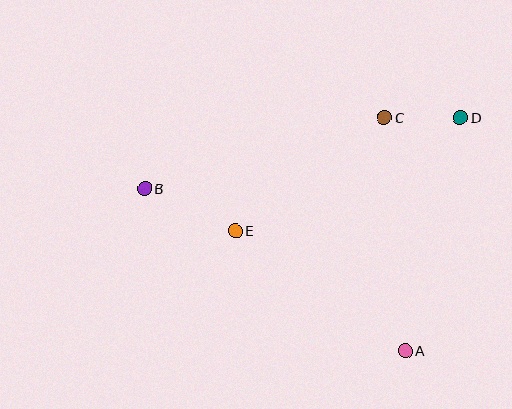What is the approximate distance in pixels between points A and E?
The distance between A and E is approximately 208 pixels.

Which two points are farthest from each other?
Points B and D are farthest from each other.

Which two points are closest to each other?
Points C and D are closest to each other.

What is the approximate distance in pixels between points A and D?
The distance between A and D is approximately 239 pixels.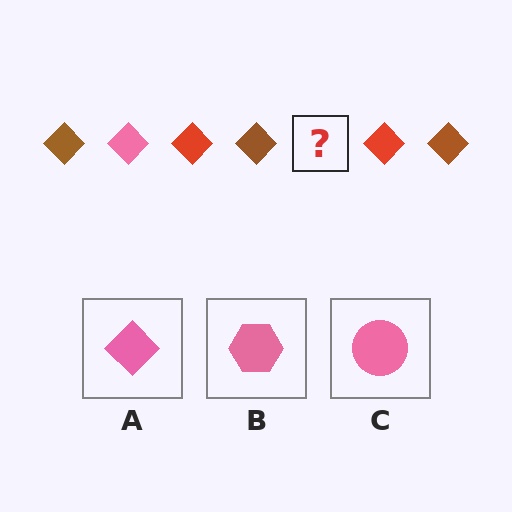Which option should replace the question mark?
Option A.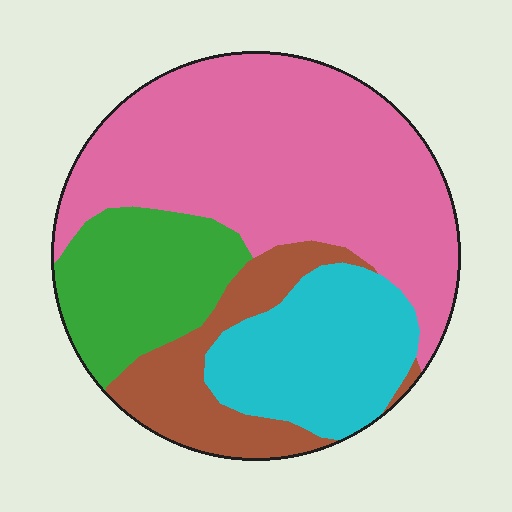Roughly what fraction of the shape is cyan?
Cyan takes up about one fifth (1/5) of the shape.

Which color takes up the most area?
Pink, at roughly 50%.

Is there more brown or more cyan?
Cyan.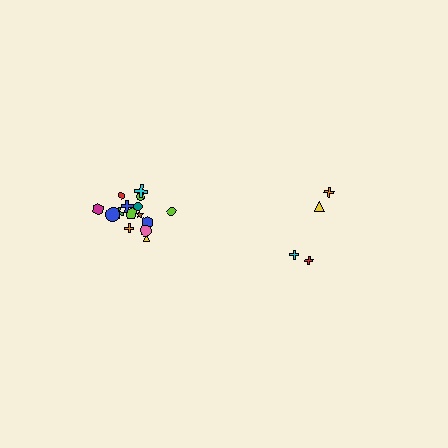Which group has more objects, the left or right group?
The left group.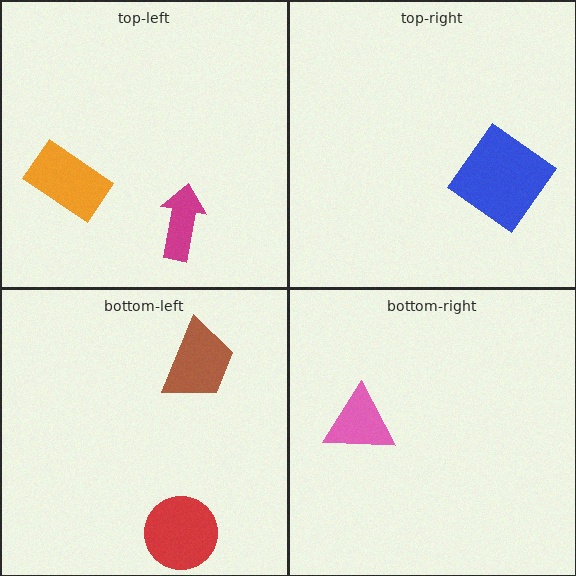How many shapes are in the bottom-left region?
2.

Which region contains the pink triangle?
The bottom-right region.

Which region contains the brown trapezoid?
The bottom-left region.